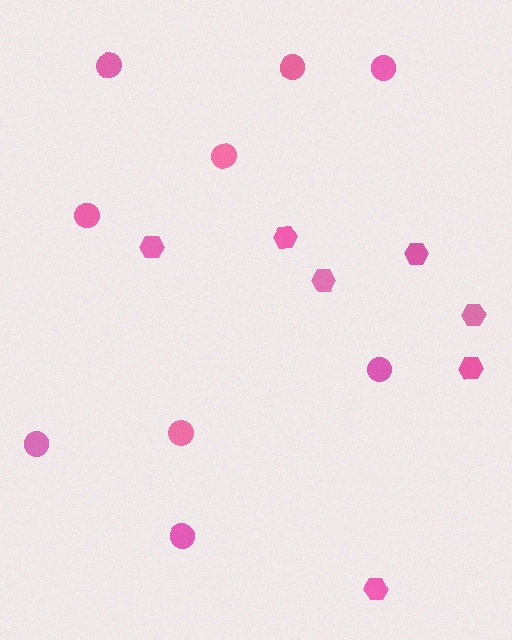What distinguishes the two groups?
There are 2 groups: one group of circles (9) and one group of hexagons (7).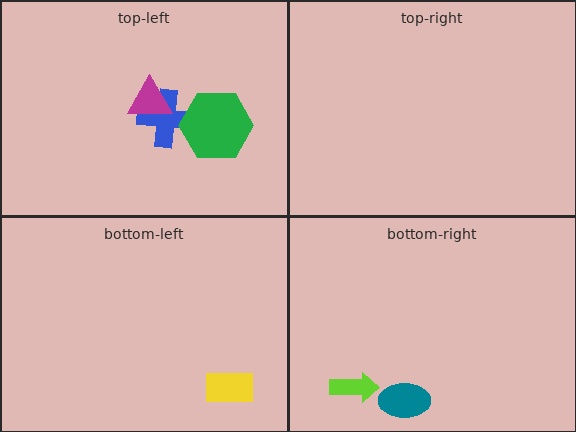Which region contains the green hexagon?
The top-left region.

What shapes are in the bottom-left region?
The yellow rectangle.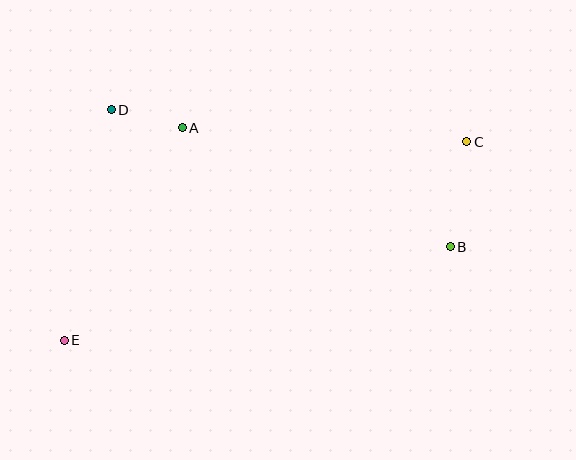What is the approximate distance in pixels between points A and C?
The distance between A and C is approximately 285 pixels.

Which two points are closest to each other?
Points A and D are closest to each other.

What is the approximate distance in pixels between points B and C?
The distance between B and C is approximately 106 pixels.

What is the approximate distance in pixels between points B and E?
The distance between B and E is approximately 397 pixels.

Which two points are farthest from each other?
Points C and E are farthest from each other.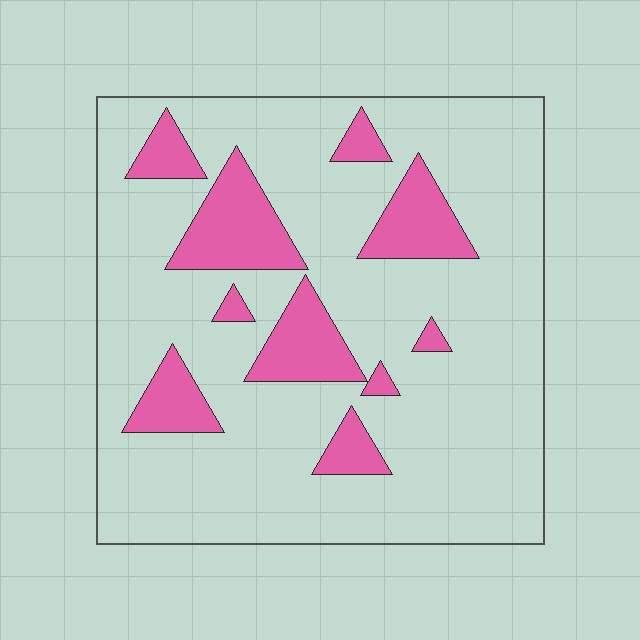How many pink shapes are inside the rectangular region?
10.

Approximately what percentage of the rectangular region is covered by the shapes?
Approximately 20%.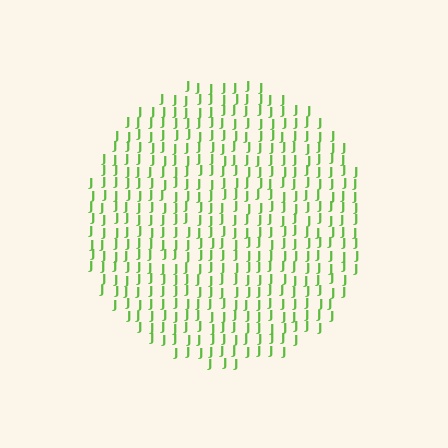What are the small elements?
The small elements are letter J's.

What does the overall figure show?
The overall figure shows a circle.